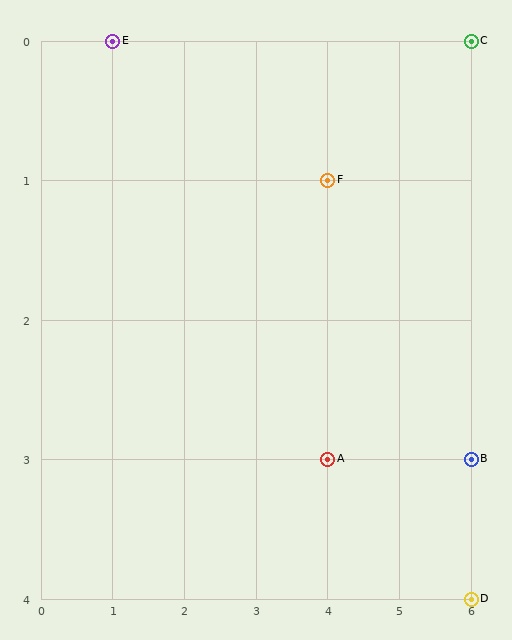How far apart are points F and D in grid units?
Points F and D are 2 columns and 3 rows apart (about 3.6 grid units diagonally).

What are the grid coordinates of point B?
Point B is at grid coordinates (6, 3).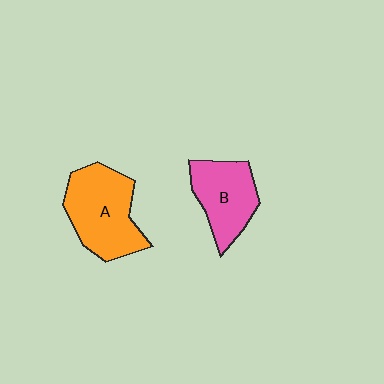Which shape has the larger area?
Shape A (orange).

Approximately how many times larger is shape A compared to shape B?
Approximately 1.3 times.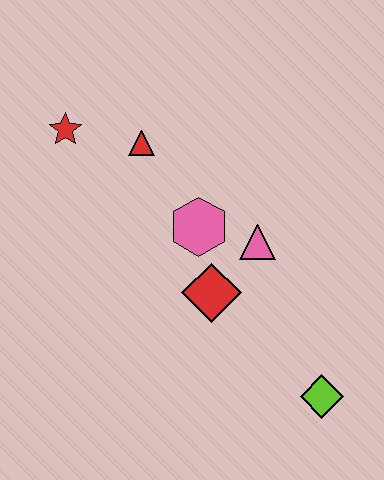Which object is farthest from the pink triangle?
The red star is farthest from the pink triangle.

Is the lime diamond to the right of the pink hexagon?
Yes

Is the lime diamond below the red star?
Yes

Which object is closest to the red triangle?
The red star is closest to the red triangle.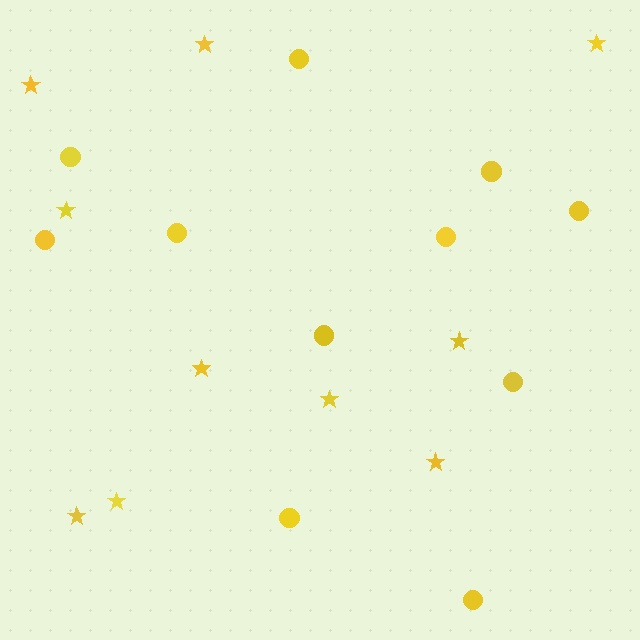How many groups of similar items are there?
There are 2 groups: one group of circles (11) and one group of stars (10).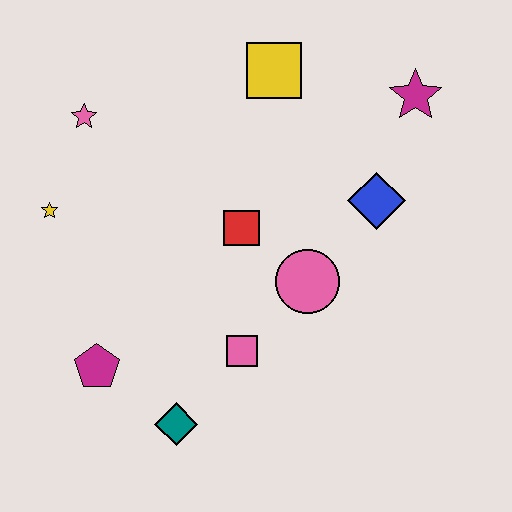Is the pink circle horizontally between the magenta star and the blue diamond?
No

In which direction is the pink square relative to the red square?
The pink square is below the red square.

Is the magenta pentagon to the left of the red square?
Yes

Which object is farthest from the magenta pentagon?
The magenta star is farthest from the magenta pentagon.